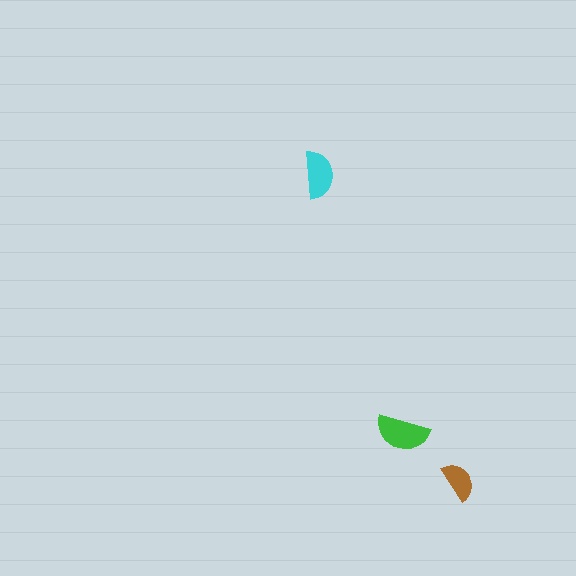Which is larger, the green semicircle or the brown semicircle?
The green one.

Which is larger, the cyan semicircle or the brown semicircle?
The cyan one.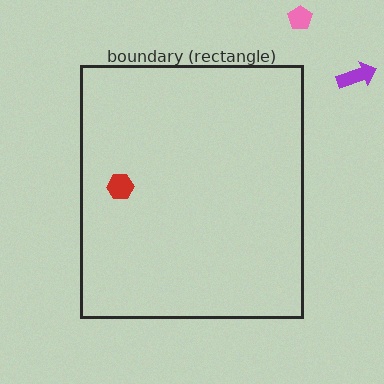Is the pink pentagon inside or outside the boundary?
Outside.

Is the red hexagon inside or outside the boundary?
Inside.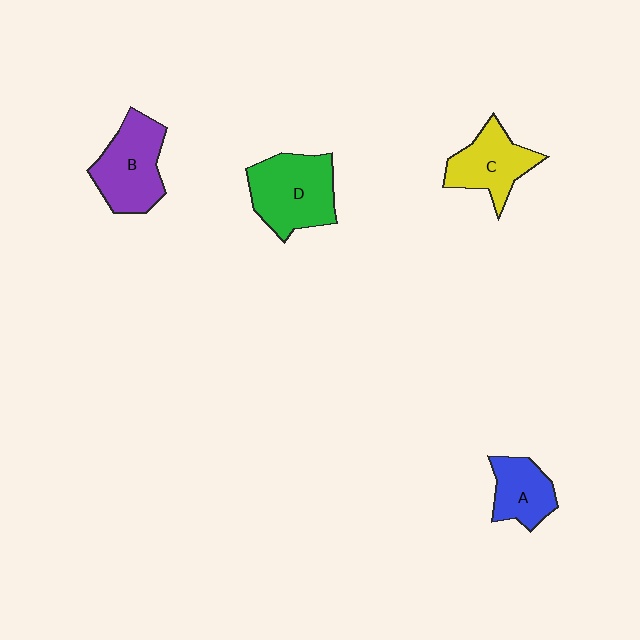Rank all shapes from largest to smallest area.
From largest to smallest: D (green), B (purple), C (yellow), A (blue).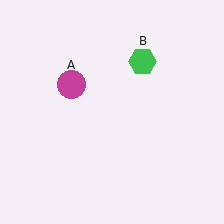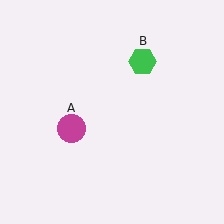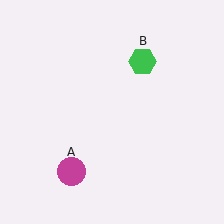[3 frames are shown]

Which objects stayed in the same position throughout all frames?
Green hexagon (object B) remained stationary.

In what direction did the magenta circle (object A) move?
The magenta circle (object A) moved down.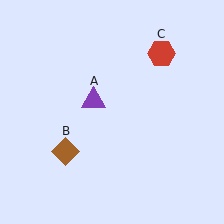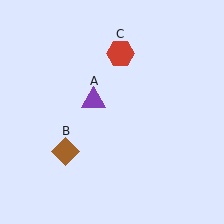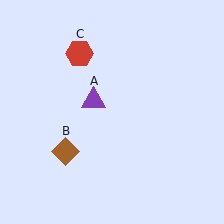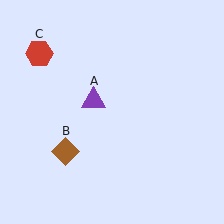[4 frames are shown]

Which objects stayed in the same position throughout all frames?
Purple triangle (object A) and brown diamond (object B) remained stationary.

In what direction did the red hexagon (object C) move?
The red hexagon (object C) moved left.